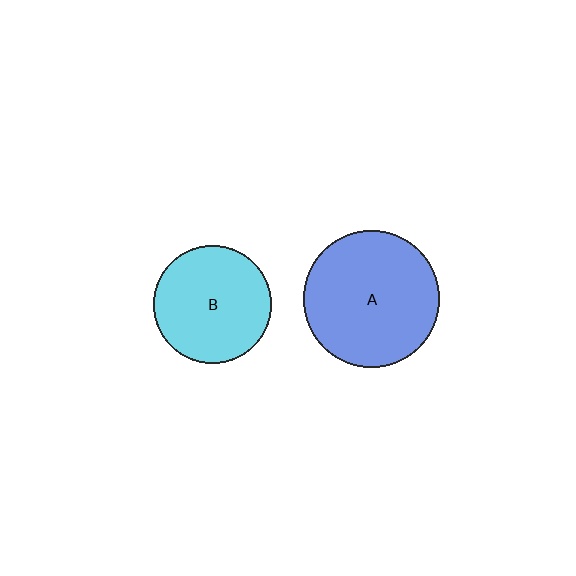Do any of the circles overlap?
No, none of the circles overlap.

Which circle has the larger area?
Circle A (blue).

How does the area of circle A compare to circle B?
Approximately 1.3 times.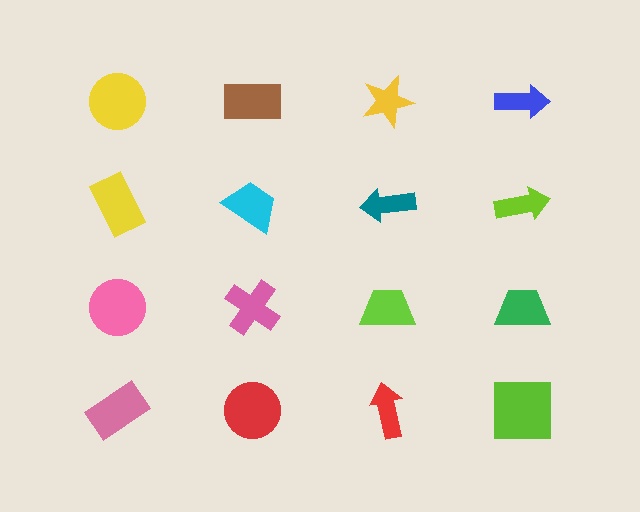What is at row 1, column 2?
A brown rectangle.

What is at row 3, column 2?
A pink cross.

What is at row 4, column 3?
A red arrow.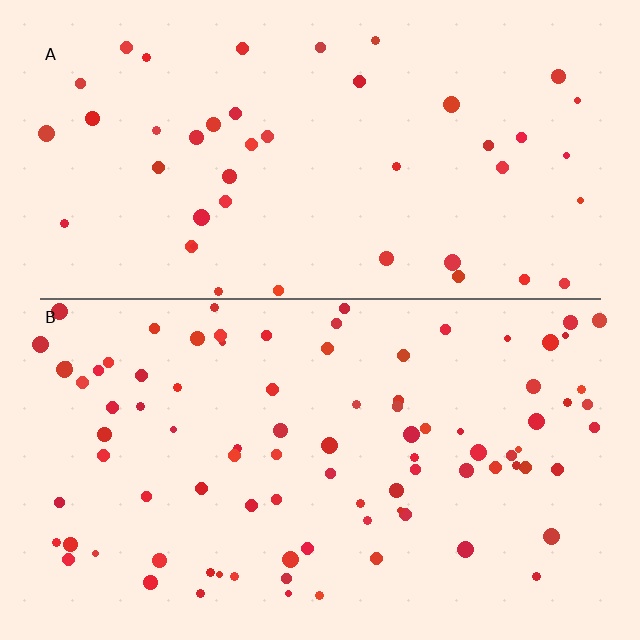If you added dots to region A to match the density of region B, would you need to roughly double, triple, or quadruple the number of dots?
Approximately double.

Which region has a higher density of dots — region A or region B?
B (the bottom).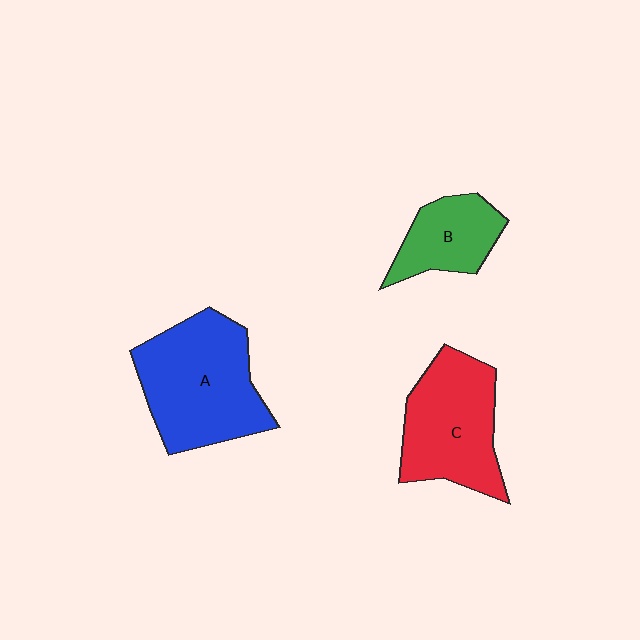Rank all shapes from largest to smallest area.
From largest to smallest: A (blue), C (red), B (green).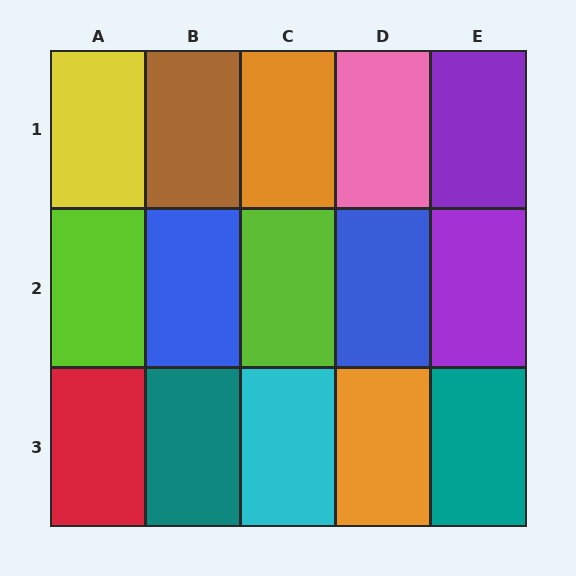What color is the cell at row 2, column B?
Blue.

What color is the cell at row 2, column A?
Lime.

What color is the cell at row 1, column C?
Orange.